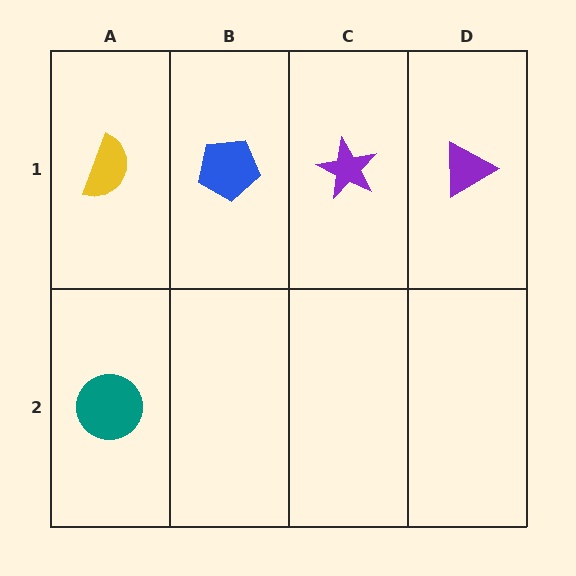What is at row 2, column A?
A teal circle.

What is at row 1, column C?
A purple star.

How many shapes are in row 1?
4 shapes.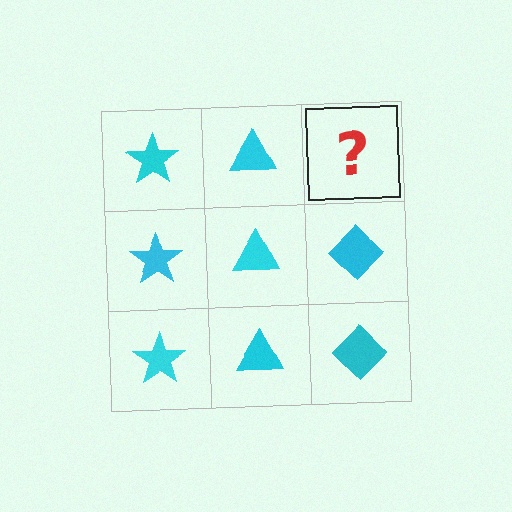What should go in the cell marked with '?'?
The missing cell should contain a cyan diamond.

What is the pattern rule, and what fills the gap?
The rule is that each column has a consistent shape. The gap should be filled with a cyan diamond.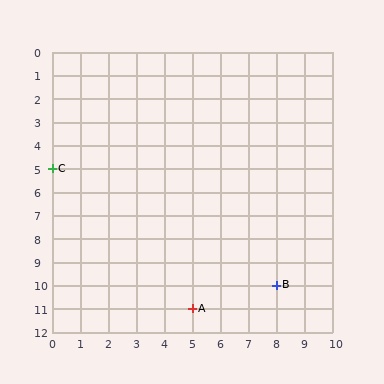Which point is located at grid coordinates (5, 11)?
Point A is at (5, 11).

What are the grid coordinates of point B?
Point B is at grid coordinates (8, 10).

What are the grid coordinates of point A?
Point A is at grid coordinates (5, 11).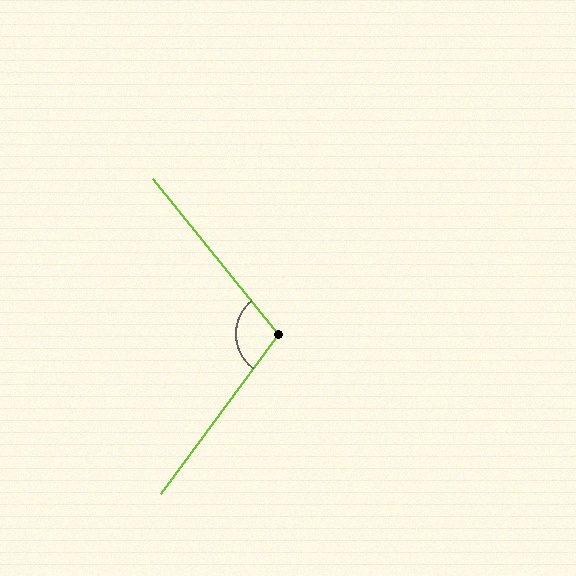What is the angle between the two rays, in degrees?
Approximately 105 degrees.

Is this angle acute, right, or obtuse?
It is obtuse.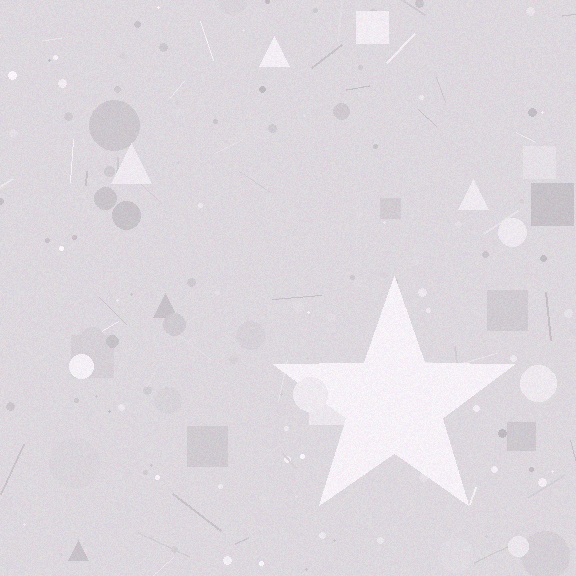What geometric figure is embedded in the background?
A star is embedded in the background.